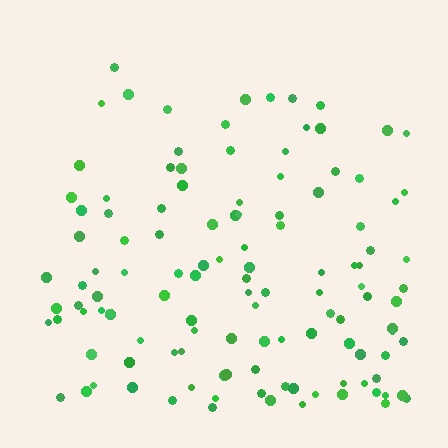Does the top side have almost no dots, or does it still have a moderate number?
Still a moderate number, just noticeably fewer than the bottom.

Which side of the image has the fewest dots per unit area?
The top.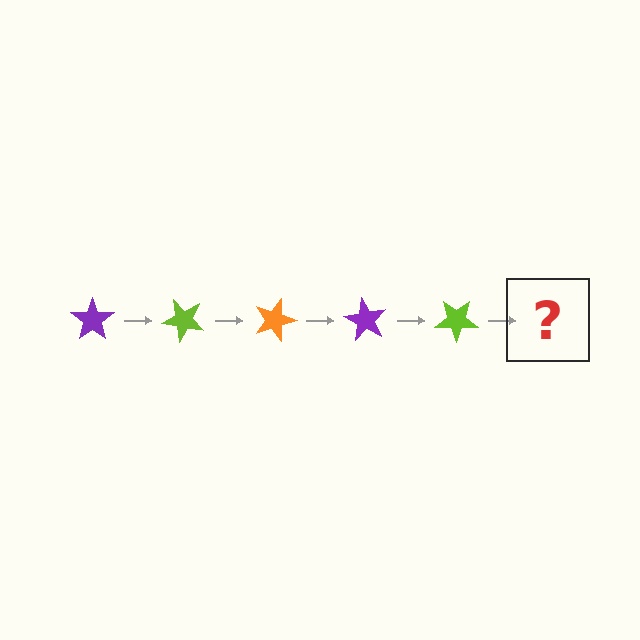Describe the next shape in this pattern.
It should be an orange star, rotated 225 degrees from the start.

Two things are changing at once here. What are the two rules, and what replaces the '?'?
The two rules are that it rotates 45 degrees each step and the color cycles through purple, lime, and orange. The '?' should be an orange star, rotated 225 degrees from the start.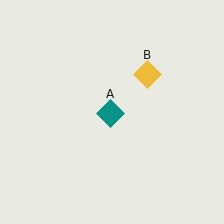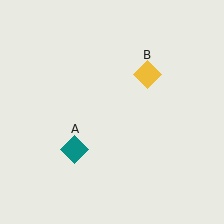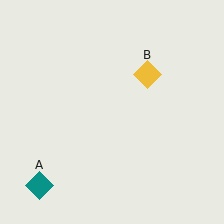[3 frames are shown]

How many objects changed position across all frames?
1 object changed position: teal diamond (object A).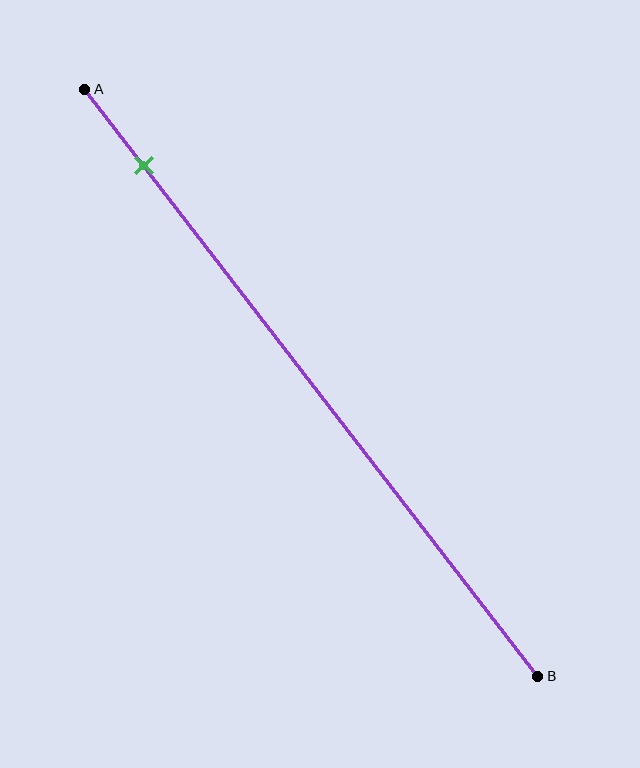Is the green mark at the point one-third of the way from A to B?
No, the mark is at about 15% from A, not at the 33% one-third point.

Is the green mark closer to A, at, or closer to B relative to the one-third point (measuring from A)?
The green mark is closer to point A than the one-third point of segment AB.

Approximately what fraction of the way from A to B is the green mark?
The green mark is approximately 15% of the way from A to B.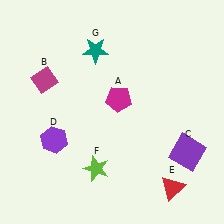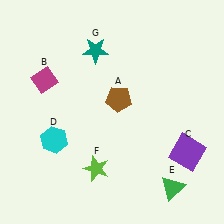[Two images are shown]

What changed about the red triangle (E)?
In Image 1, E is red. In Image 2, it changed to green.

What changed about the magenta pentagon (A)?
In Image 1, A is magenta. In Image 2, it changed to brown.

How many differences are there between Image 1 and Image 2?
There are 3 differences between the two images.